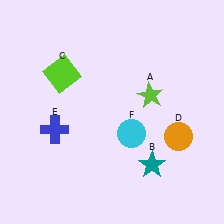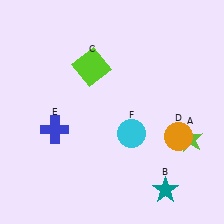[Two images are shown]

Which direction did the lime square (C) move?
The lime square (C) moved right.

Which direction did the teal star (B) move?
The teal star (B) moved down.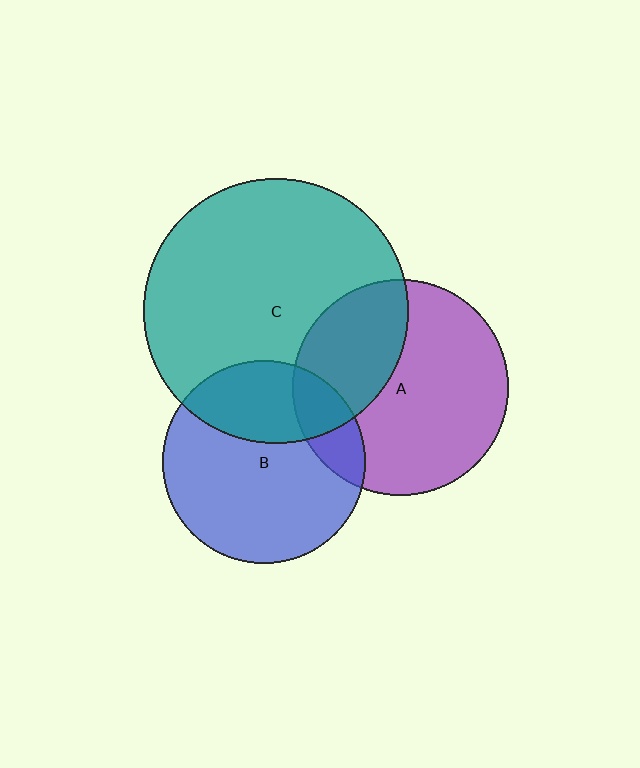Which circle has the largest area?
Circle C (teal).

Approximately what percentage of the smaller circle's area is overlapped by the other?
Approximately 35%.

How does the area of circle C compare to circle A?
Approximately 1.5 times.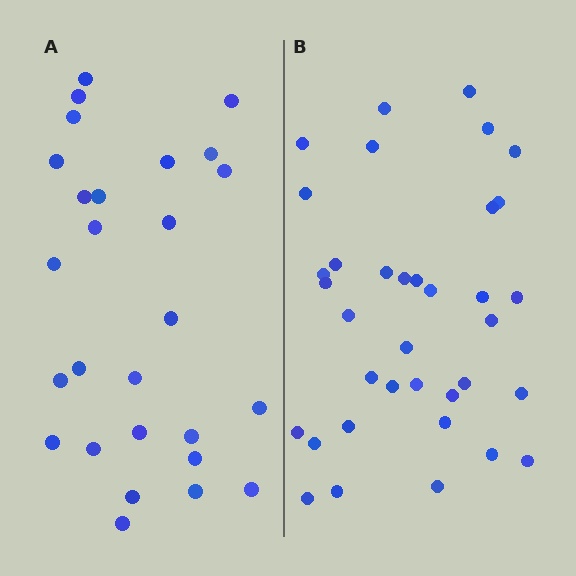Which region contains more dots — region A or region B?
Region B (the right region) has more dots.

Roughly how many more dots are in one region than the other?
Region B has roughly 8 or so more dots than region A.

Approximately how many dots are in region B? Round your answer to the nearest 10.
About 40 dots. (The exact count is 36, which rounds to 40.)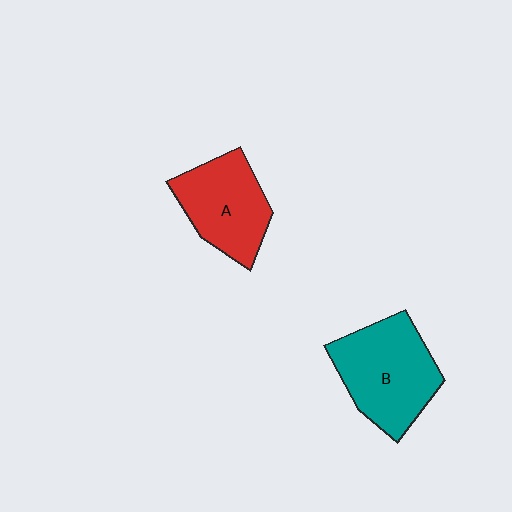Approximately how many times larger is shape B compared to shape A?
Approximately 1.2 times.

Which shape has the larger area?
Shape B (teal).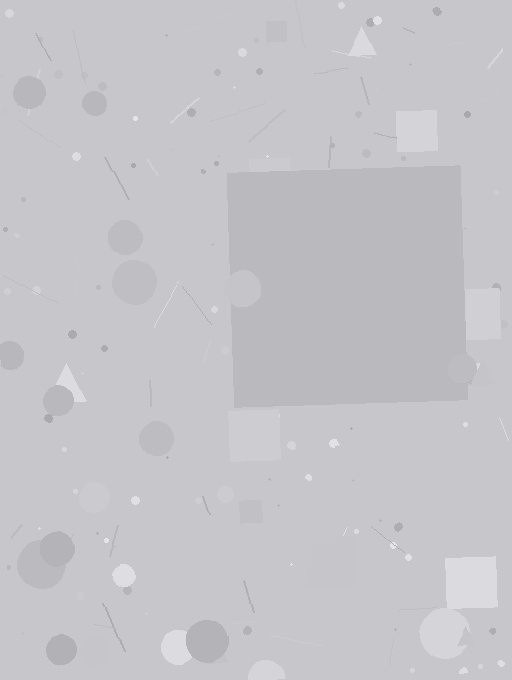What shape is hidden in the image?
A square is hidden in the image.